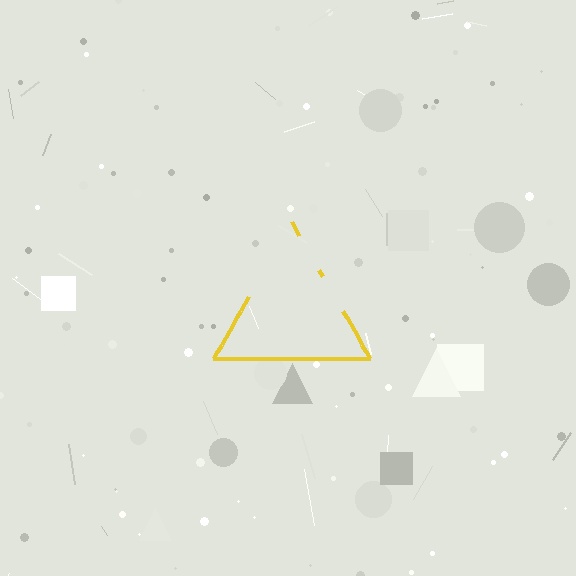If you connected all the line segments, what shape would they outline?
They would outline a triangle.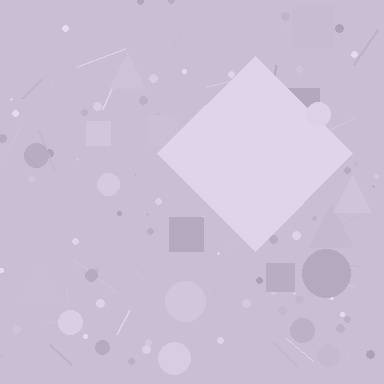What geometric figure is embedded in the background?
A diamond is embedded in the background.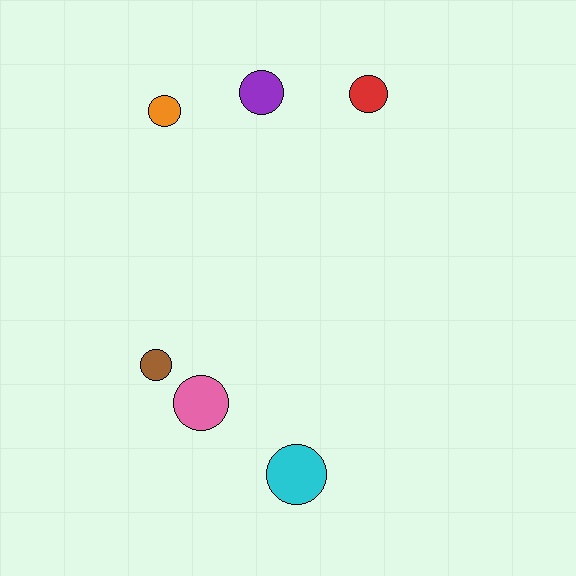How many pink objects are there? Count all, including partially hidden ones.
There is 1 pink object.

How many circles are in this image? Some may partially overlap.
There are 6 circles.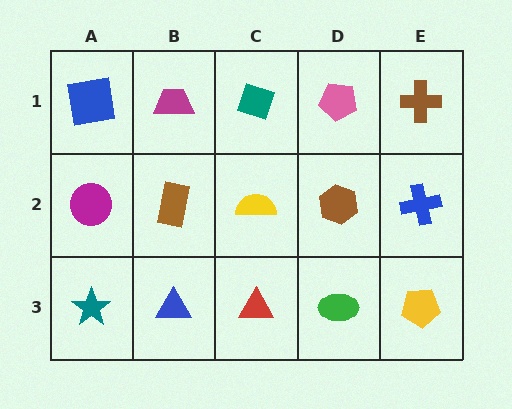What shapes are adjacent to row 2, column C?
A teal diamond (row 1, column C), a red triangle (row 3, column C), a brown rectangle (row 2, column B), a brown hexagon (row 2, column D).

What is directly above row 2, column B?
A magenta trapezoid.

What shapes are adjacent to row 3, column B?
A brown rectangle (row 2, column B), a teal star (row 3, column A), a red triangle (row 3, column C).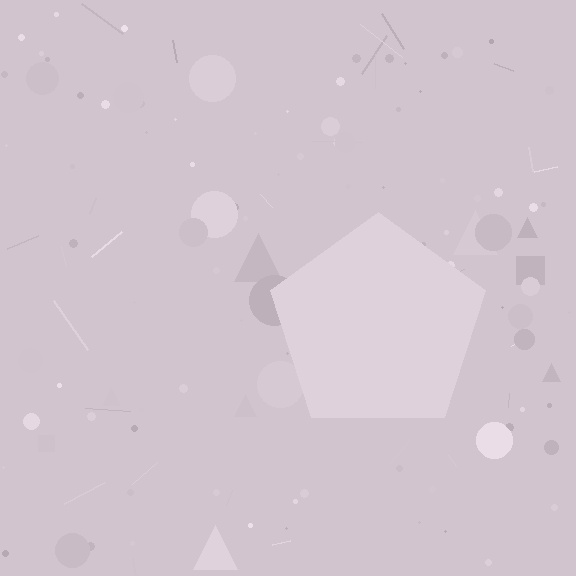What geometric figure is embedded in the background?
A pentagon is embedded in the background.